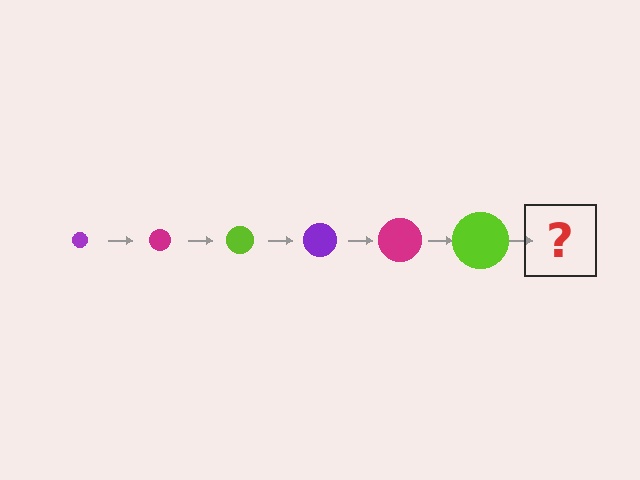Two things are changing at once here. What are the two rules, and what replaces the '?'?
The two rules are that the circle grows larger each step and the color cycles through purple, magenta, and lime. The '?' should be a purple circle, larger than the previous one.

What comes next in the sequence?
The next element should be a purple circle, larger than the previous one.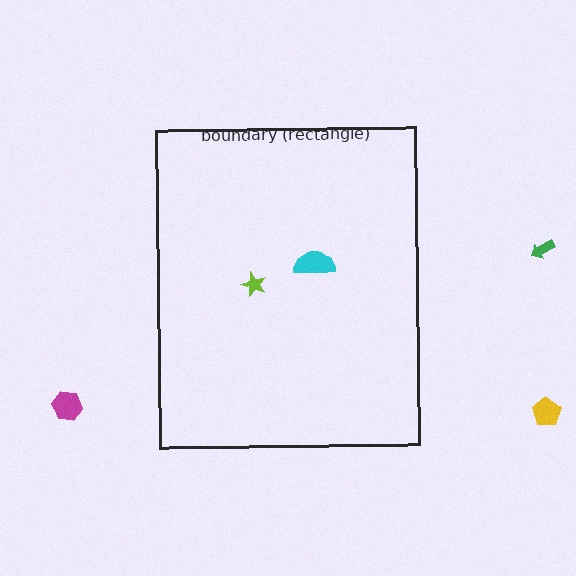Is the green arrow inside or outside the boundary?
Outside.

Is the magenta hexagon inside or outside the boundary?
Outside.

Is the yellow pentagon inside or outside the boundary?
Outside.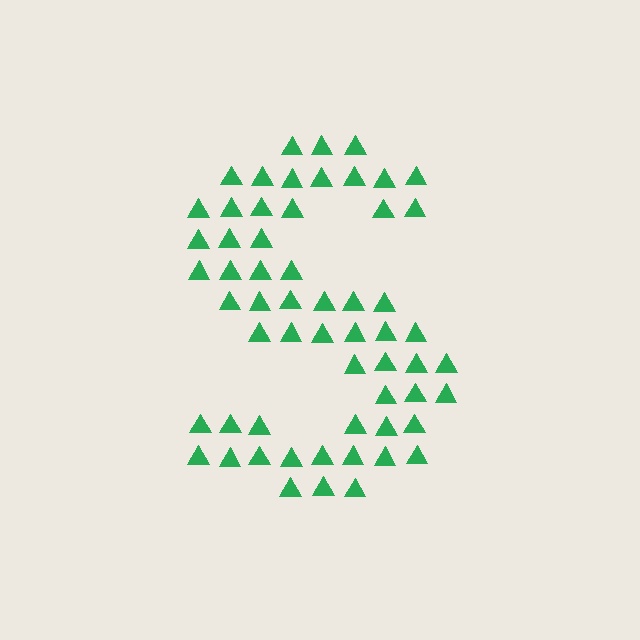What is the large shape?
The large shape is the letter S.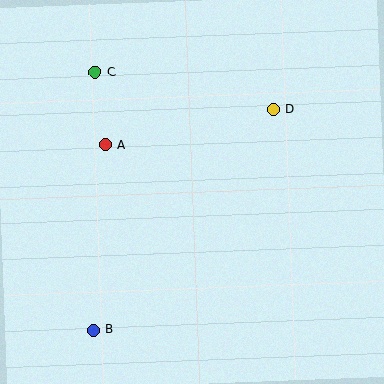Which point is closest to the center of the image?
Point A at (105, 145) is closest to the center.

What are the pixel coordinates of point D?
Point D is at (273, 109).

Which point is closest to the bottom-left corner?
Point B is closest to the bottom-left corner.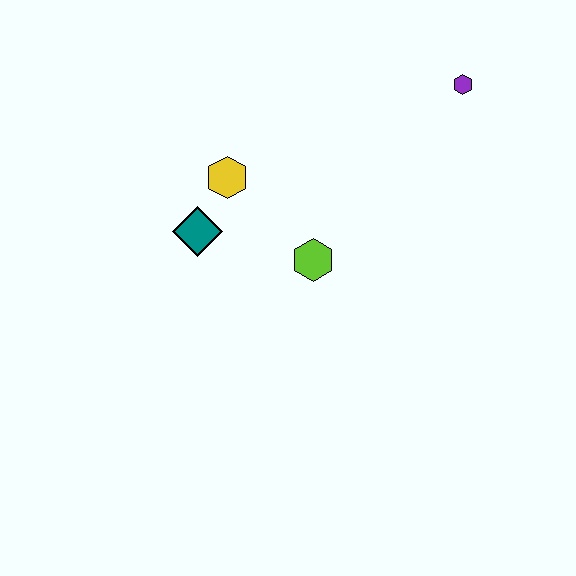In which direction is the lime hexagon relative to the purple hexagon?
The lime hexagon is below the purple hexagon.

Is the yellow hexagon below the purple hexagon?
Yes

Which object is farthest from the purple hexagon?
The teal diamond is farthest from the purple hexagon.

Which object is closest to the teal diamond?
The yellow hexagon is closest to the teal diamond.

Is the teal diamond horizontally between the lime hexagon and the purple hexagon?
No